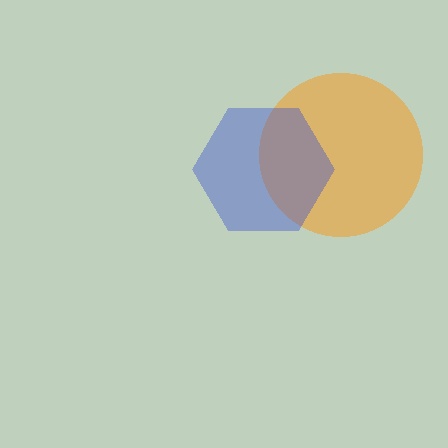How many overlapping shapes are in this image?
There are 2 overlapping shapes in the image.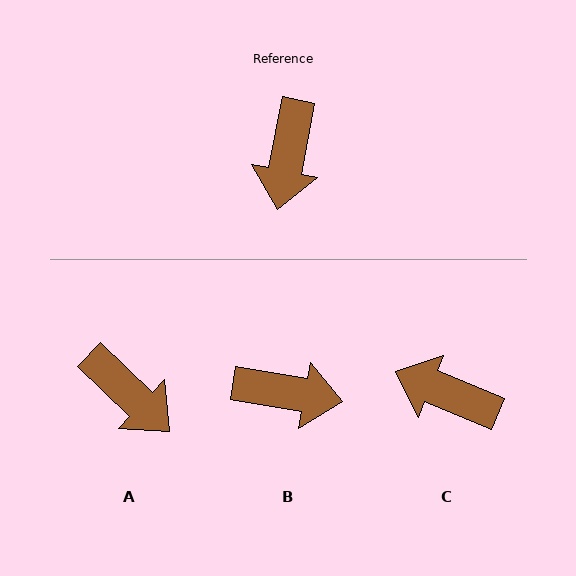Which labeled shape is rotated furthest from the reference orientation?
C, about 101 degrees away.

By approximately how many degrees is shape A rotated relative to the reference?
Approximately 58 degrees counter-clockwise.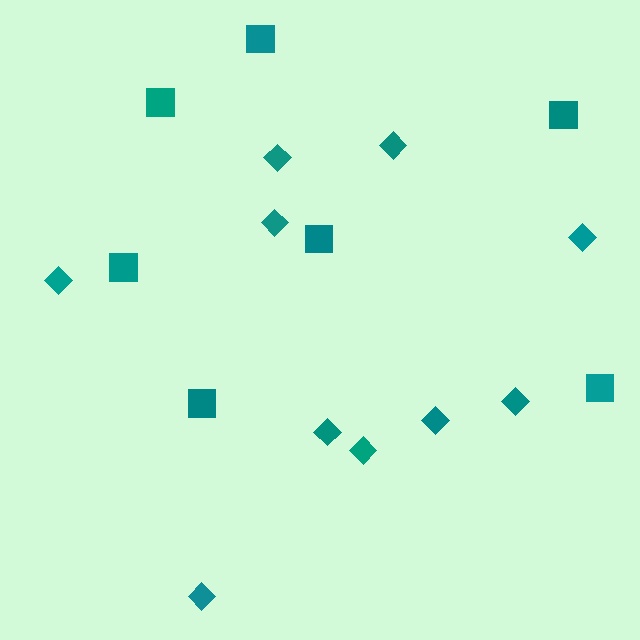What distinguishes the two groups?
There are 2 groups: one group of squares (7) and one group of diamonds (10).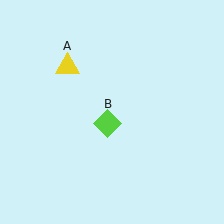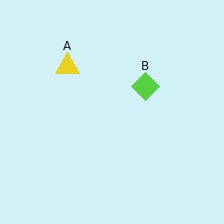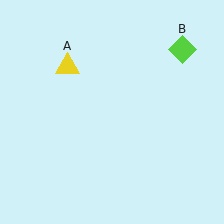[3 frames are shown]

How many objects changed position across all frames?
1 object changed position: lime diamond (object B).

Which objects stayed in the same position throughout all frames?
Yellow triangle (object A) remained stationary.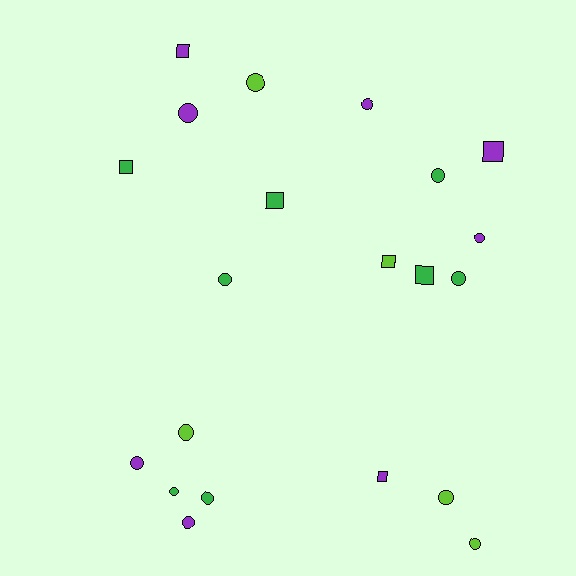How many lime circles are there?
There are 4 lime circles.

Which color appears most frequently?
Purple, with 8 objects.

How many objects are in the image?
There are 21 objects.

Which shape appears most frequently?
Circle, with 14 objects.